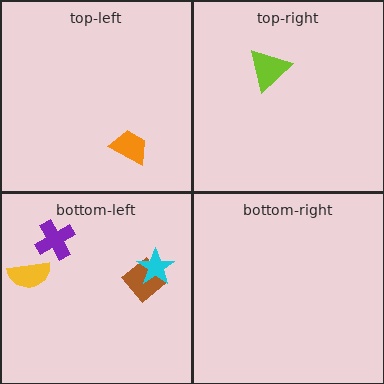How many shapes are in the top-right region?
1.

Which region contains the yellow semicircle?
The bottom-left region.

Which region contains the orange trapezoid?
The top-left region.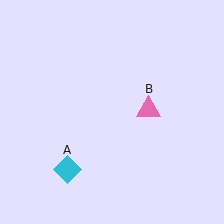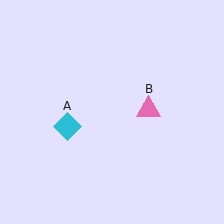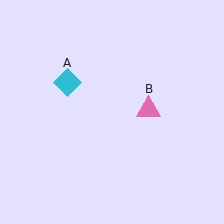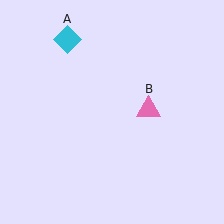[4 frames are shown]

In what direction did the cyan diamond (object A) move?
The cyan diamond (object A) moved up.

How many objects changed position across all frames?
1 object changed position: cyan diamond (object A).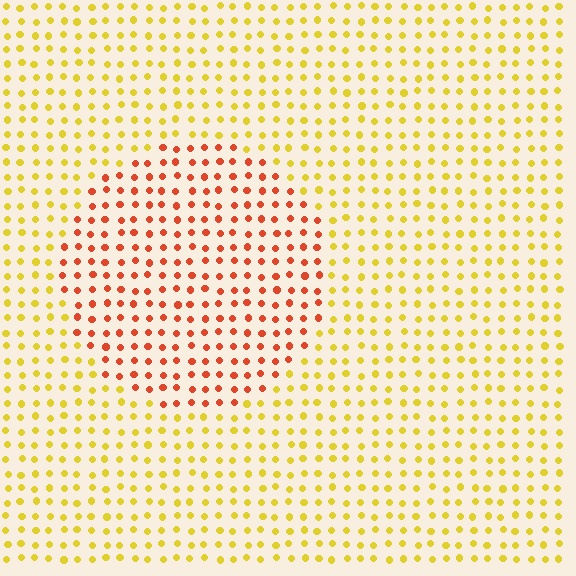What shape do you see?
I see a circle.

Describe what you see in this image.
The image is filled with small yellow elements in a uniform arrangement. A circle-shaped region is visible where the elements are tinted to a slightly different hue, forming a subtle color boundary.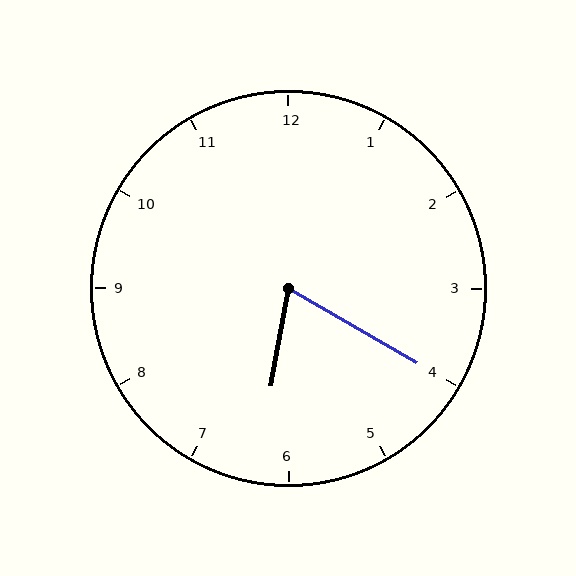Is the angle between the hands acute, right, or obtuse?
It is acute.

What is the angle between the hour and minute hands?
Approximately 70 degrees.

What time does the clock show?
6:20.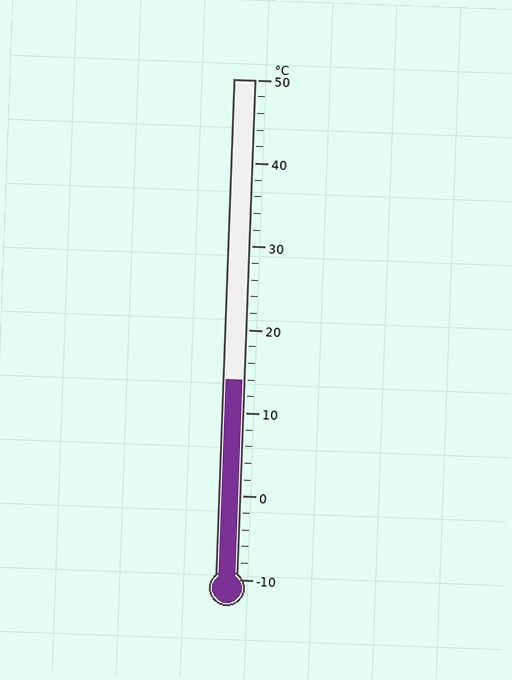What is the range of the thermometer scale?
The thermometer scale ranges from -10°C to 50°C.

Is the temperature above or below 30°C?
The temperature is below 30°C.